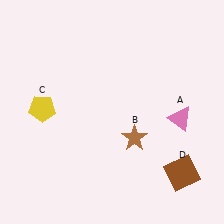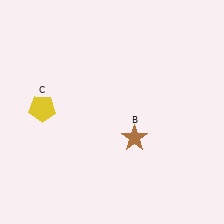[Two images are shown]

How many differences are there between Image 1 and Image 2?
There are 2 differences between the two images.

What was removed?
The pink triangle (A), the brown square (D) were removed in Image 2.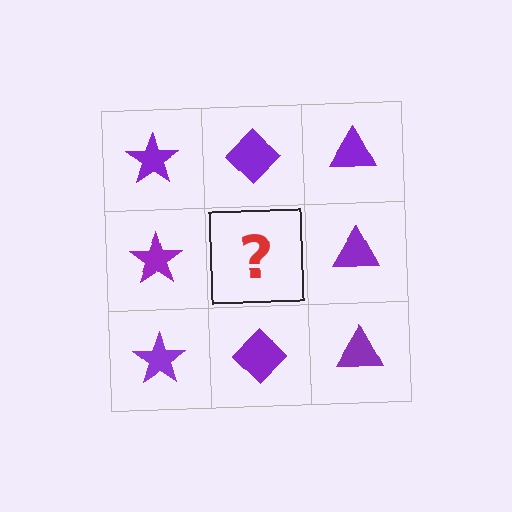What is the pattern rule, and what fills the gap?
The rule is that each column has a consistent shape. The gap should be filled with a purple diamond.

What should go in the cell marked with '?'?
The missing cell should contain a purple diamond.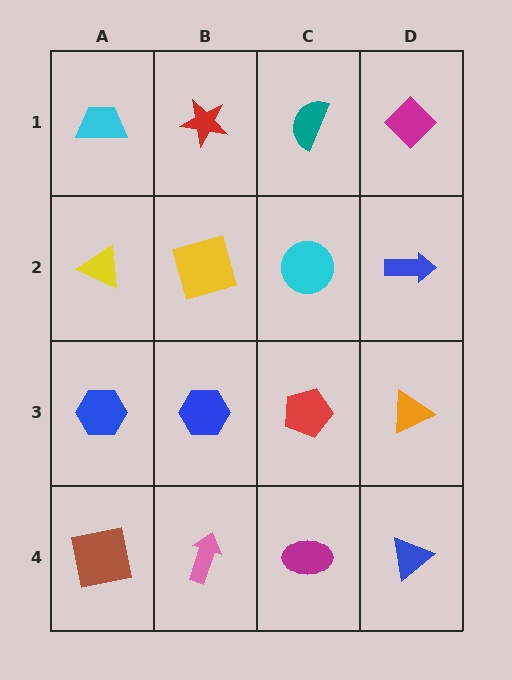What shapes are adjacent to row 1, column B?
A yellow square (row 2, column B), a cyan trapezoid (row 1, column A), a teal semicircle (row 1, column C).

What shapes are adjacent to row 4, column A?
A blue hexagon (row 3, column A), a pink arrow (row 4, column B).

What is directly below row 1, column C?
A cyan circle.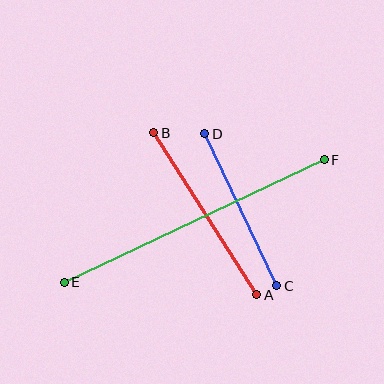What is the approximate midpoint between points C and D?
The midpoint is at approximately (241, 210) pixels.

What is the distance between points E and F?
The distance is approximately 287 pixels.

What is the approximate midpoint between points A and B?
The midpoint is at approximately (205, 214) pixels.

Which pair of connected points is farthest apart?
Points E and F are farthest apart.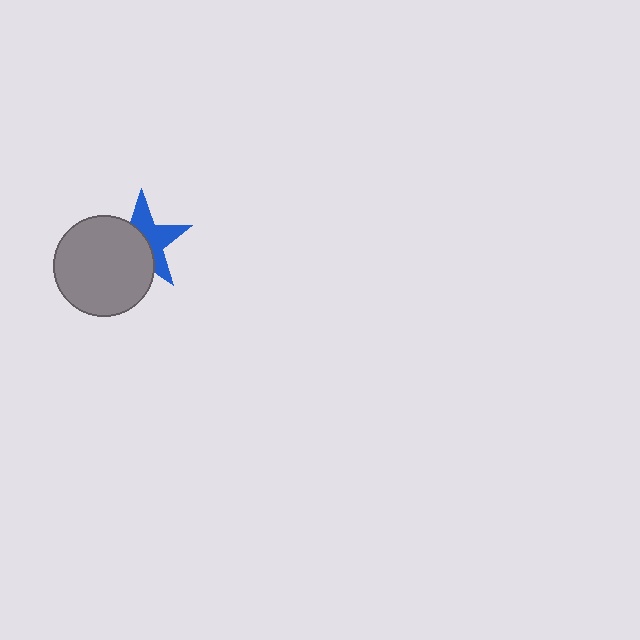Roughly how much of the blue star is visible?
About half of it is visible (roughly 48%).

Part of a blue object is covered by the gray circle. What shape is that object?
It is a star.